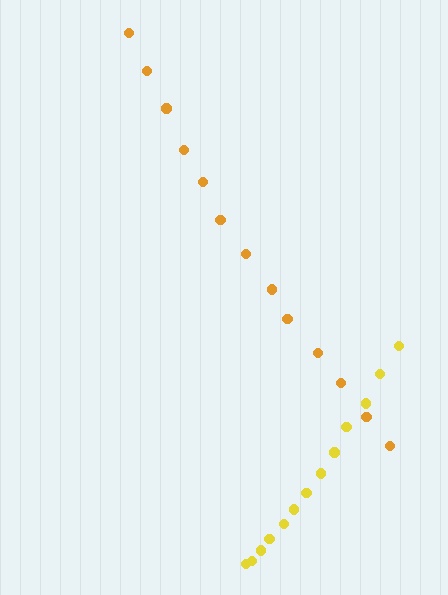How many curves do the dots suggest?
There are 2 distinct paths.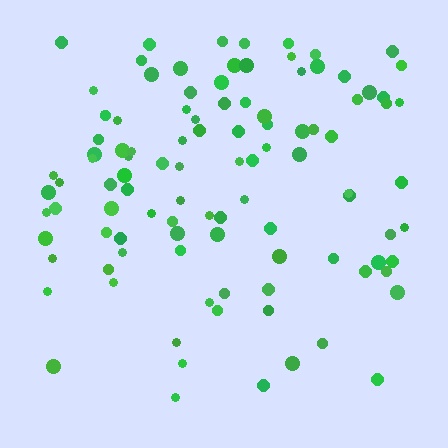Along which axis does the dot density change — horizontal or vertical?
Vertical.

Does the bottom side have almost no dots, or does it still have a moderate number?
Still a moderate number, just noticeably fewer than the top.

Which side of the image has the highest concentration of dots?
The top.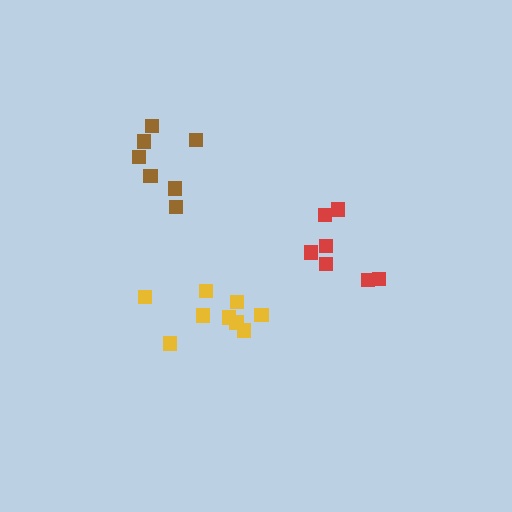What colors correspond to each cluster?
The clusters are colored: yellow, brown, red.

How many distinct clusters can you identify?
There are 3 distinct clusters.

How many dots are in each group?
Group 1: 9 dots, Group 2: 7 dots, Group 3: 7 dots (23 total).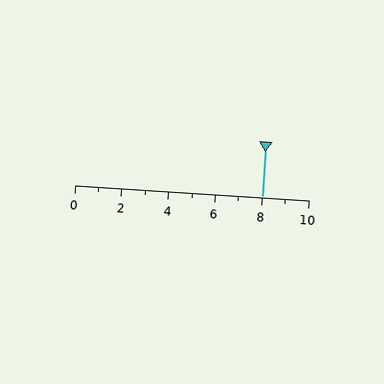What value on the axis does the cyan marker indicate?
The marker indicates approximately 8.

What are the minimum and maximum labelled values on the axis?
The axis runs from 0 to 10.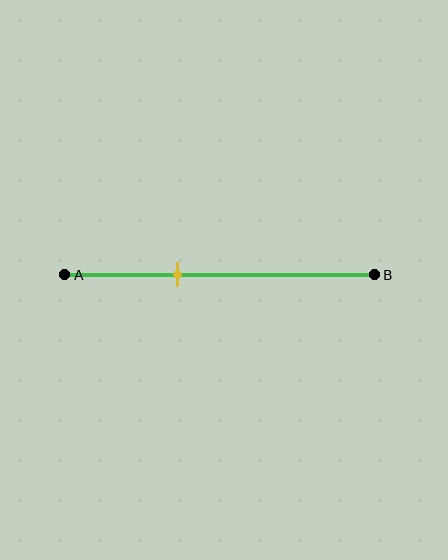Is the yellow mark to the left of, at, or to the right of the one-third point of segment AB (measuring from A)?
The yellow mark is to the right of the one-third point of segment AB.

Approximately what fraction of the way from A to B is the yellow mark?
The yellow mark is approximately 35% of the way from A to B.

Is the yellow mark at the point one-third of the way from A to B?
No, the mark is at about 35% from A, not at the 33% one-third point.